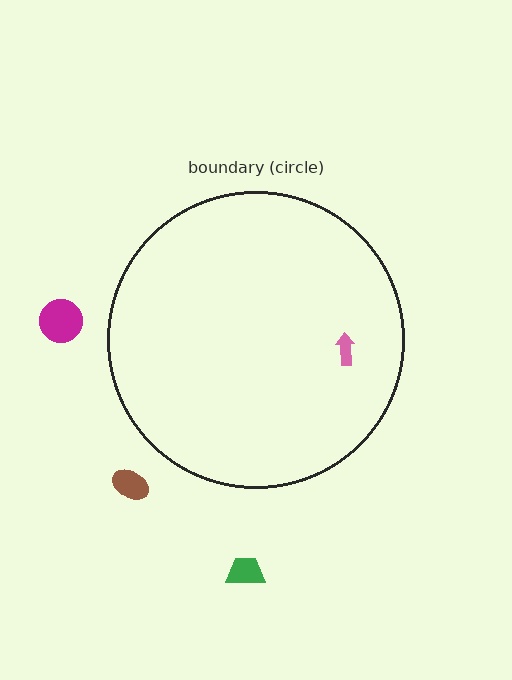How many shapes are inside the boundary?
1 inside, 3 outside.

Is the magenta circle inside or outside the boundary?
Outside.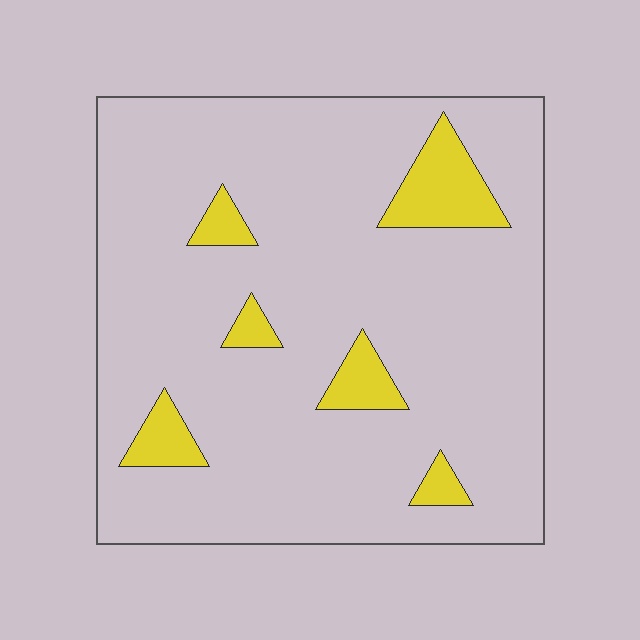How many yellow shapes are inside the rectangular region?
6.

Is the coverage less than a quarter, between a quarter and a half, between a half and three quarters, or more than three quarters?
Less than a quarter.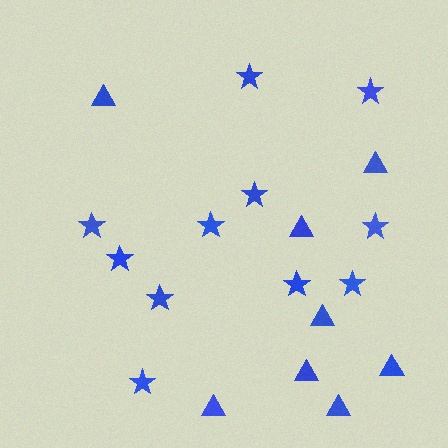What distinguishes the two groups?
There are 2 groups: one group of stars (11) and one group of triangles (8).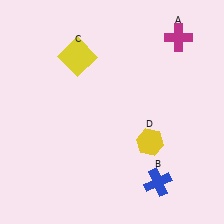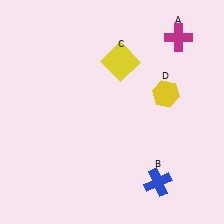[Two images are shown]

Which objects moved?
The objects that moved are: the yellow square (C), the yellow hexagon (D).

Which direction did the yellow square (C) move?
The yellow square (C) moved right.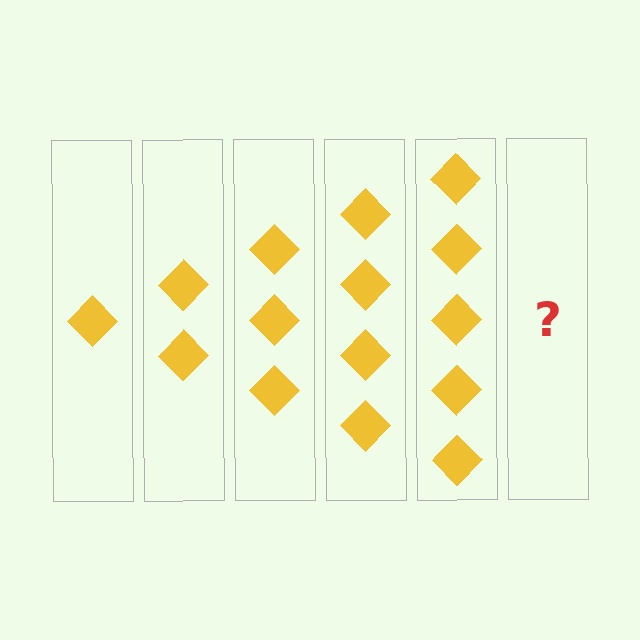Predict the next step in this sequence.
The next step is 6 diamonds.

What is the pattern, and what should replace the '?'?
The pattern is that each step adds one more diamond. The '?' should be 6 diamonds.